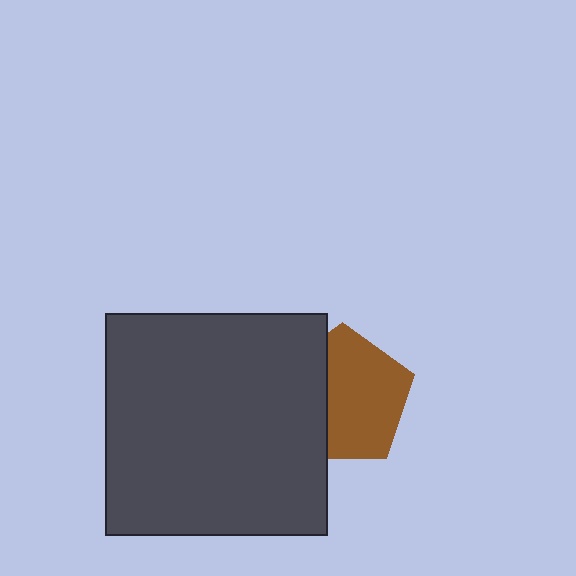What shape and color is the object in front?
The object in front is a dark gray square.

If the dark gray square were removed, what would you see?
You would see the complete brown pentagon.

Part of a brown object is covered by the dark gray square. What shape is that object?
It is a pentagon.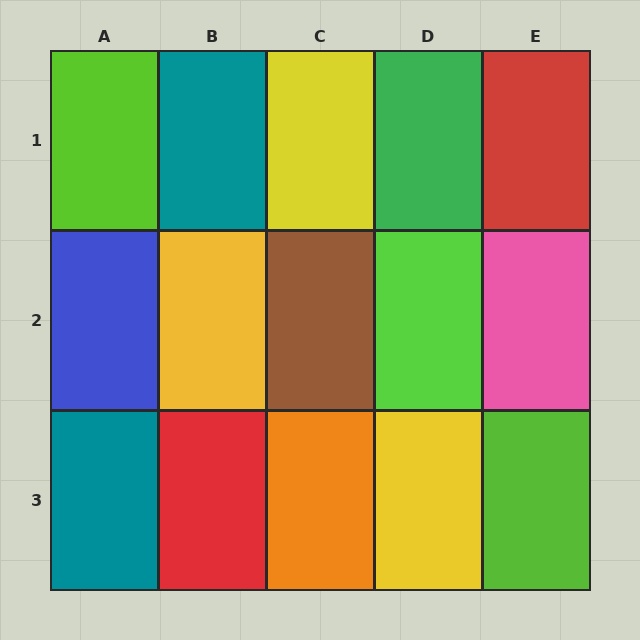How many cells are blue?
1 cell is blue.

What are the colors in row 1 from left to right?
Lime, teal, yellow, green, red.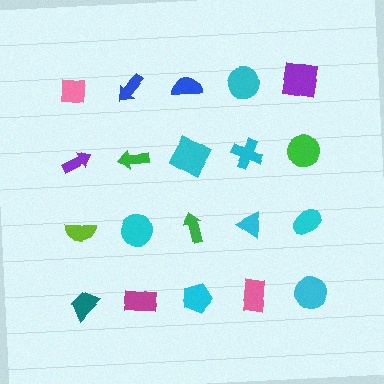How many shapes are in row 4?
5 shapes.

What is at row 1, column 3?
A blue semicircle.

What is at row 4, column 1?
A teal trapezoid.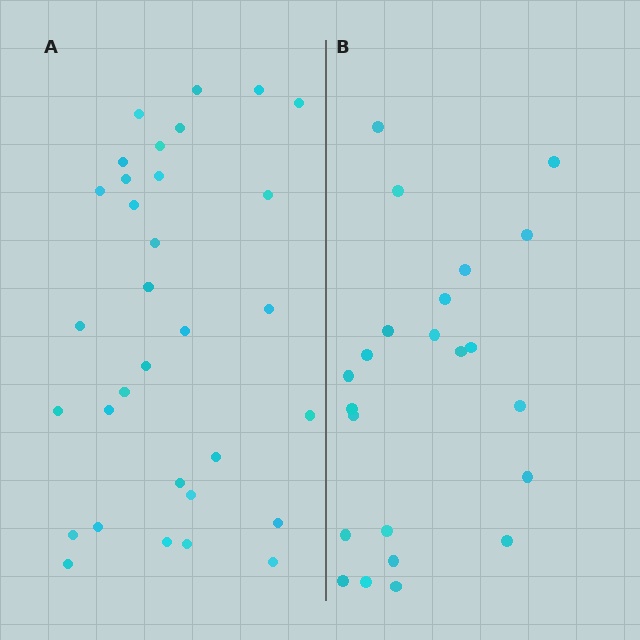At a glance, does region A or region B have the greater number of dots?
Region A (the left region) has more dots.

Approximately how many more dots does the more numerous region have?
Region A has roughly 8 or so more dots than region B.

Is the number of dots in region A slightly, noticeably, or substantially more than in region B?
Region A has noticeably more, but not dramatically so. The ratio is roughly 1.4 to 1.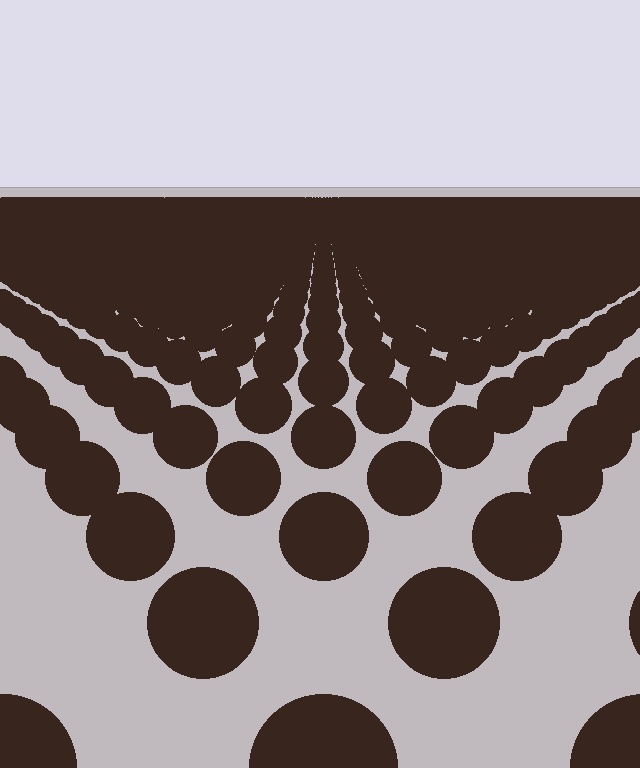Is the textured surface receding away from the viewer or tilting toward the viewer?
The surface is receding away from the viewer. Texture elements get smaller and denser toward the top.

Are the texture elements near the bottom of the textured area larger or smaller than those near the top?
Larger. Near the bottom, elements are closer to the viewer and appear at a bigger on-screen size.